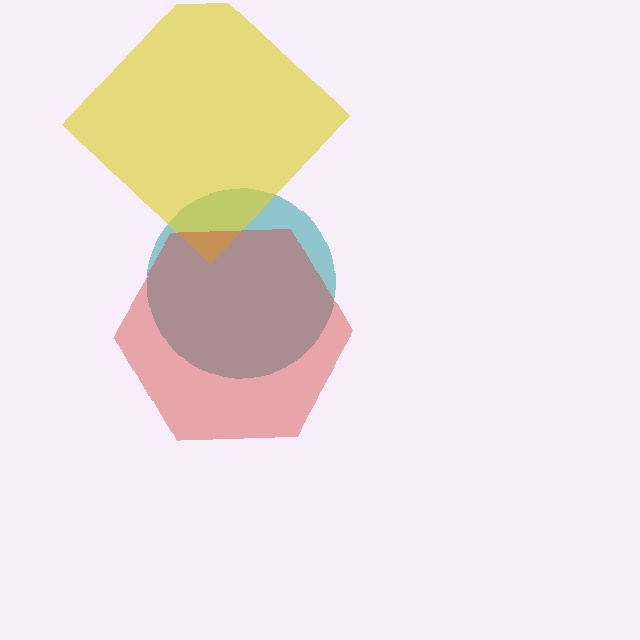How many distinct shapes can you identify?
There are 3 distinct shapes: a teal circle, a yellow diamond, a red hexagon.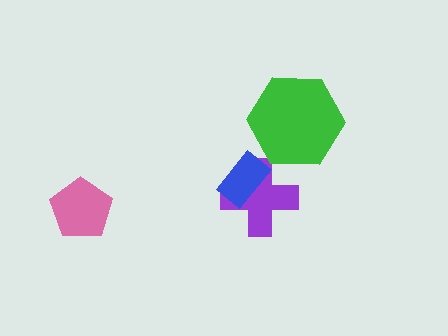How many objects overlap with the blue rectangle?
1 object overlaps with the blue rectangle.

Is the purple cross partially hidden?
Yes, it is partially covered by another shape.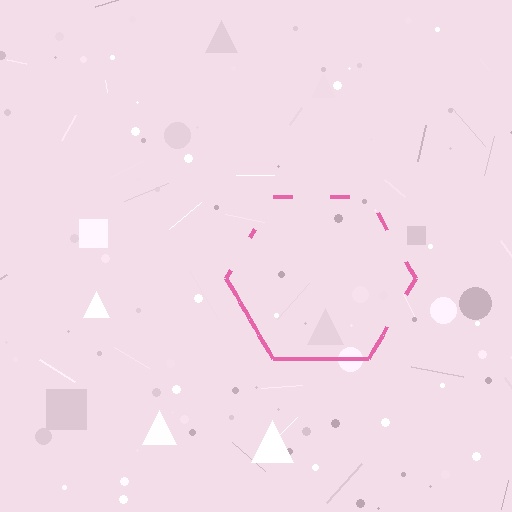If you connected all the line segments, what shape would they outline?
They would outline a hexagon.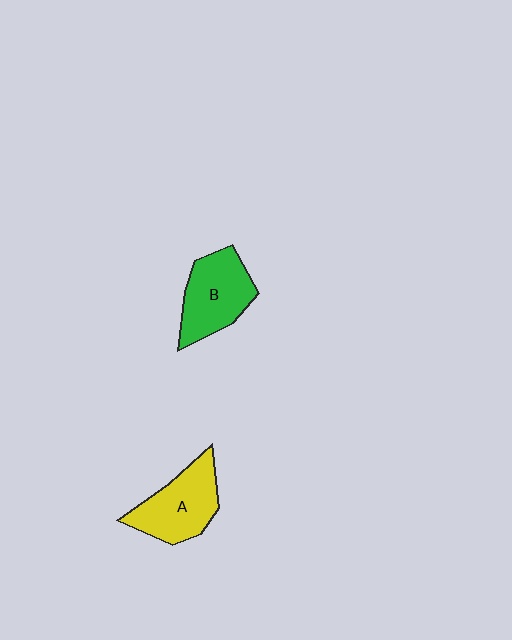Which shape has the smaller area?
Shape B (green).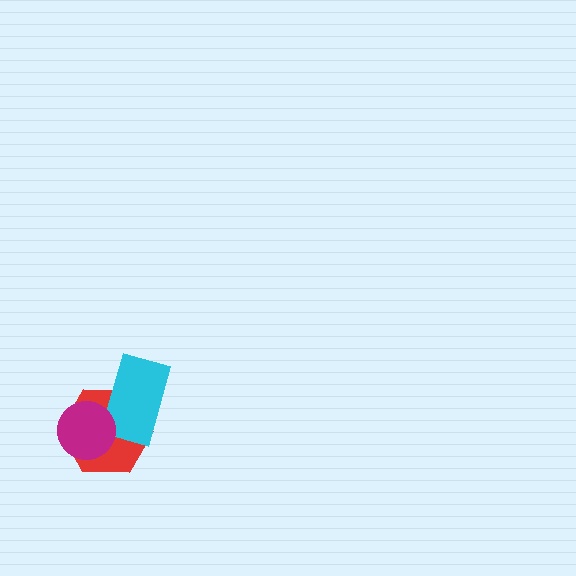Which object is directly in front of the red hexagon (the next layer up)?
The cyan rectangle is directly in front of the red hexagon.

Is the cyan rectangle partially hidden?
Yes, it is partially covered by another shape.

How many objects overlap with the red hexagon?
2 objects overlap with the red hexagon.